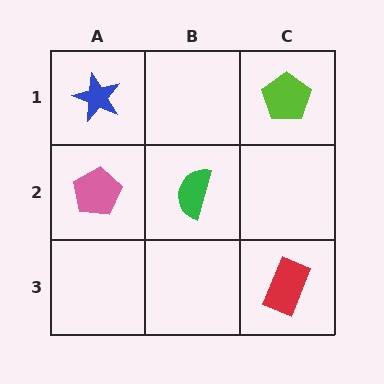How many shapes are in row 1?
2 shapes.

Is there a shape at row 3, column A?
No, that cell is empty.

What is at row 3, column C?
A red rectangle.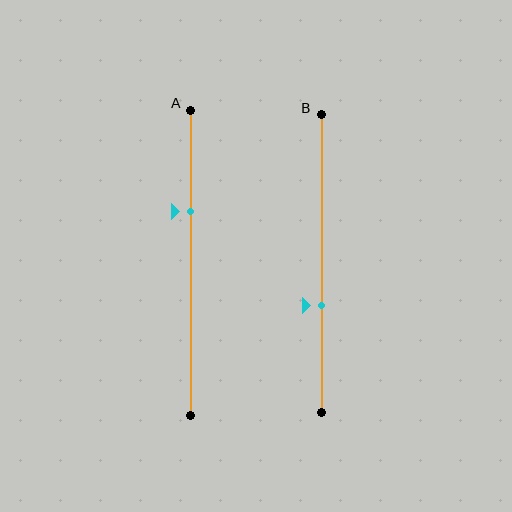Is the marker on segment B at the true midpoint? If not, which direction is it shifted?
No, the marker on segment B is shifted downward by about 14% of the segment length.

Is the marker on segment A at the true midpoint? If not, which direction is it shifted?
No, the marker on segment A is shifted upward by about 17% of the segment length.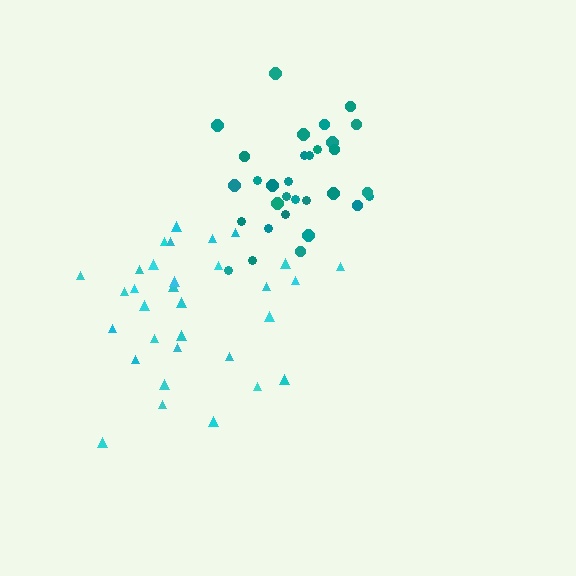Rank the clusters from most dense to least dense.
teal, cyan.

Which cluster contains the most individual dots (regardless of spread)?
Cyan (32).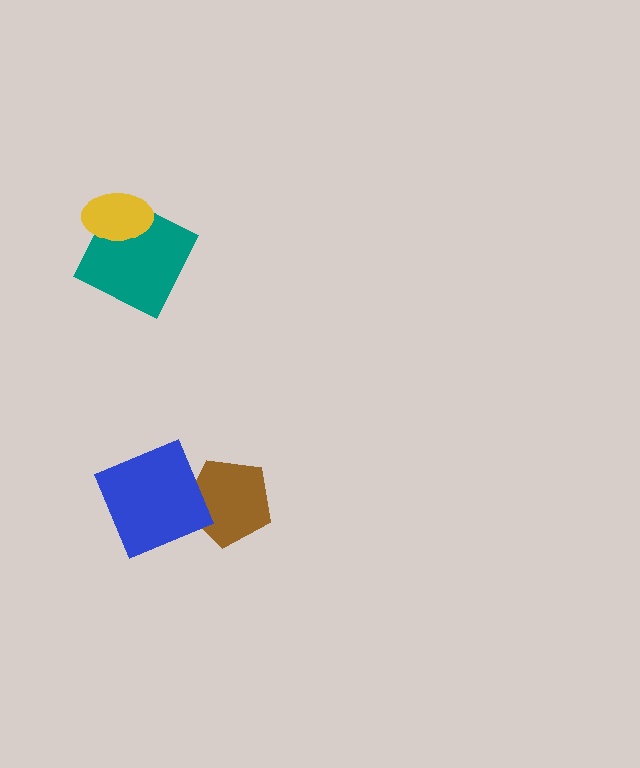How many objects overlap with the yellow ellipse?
1 object overlaps with the yellow ellipse.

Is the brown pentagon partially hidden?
Yes, it is partially covered by another shape.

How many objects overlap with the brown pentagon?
1 object overlaps with the brown pentagon.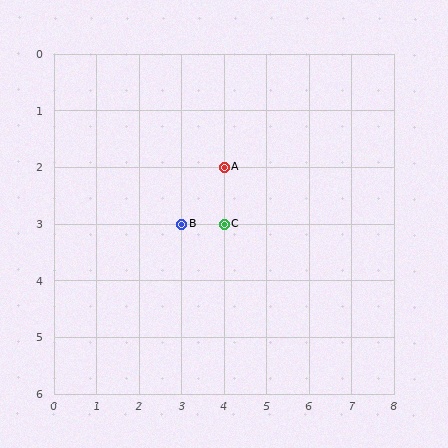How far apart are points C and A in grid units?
Points C and A are 1 row apart.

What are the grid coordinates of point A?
Point A is at grid coordinates (4, 2).